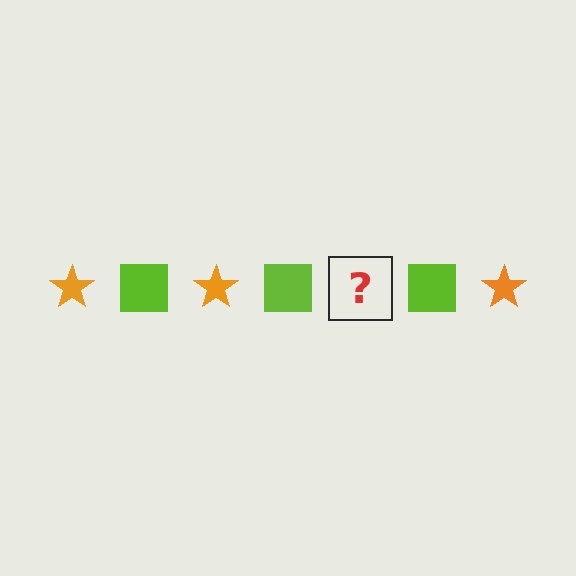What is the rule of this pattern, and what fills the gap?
The rule is that the pattern alternates between orange star and lime square. The gap should be filled with an orange star.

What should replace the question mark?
The question mark should be replaced with an orange star.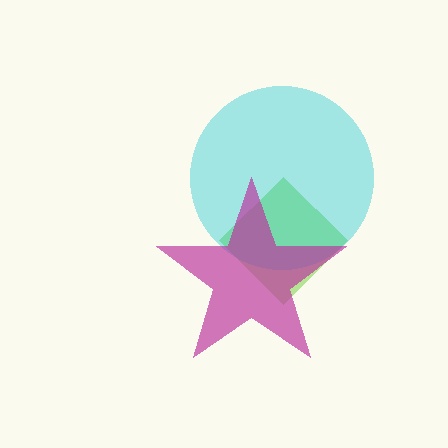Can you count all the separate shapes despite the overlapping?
Yes, there are 3 separate shapes.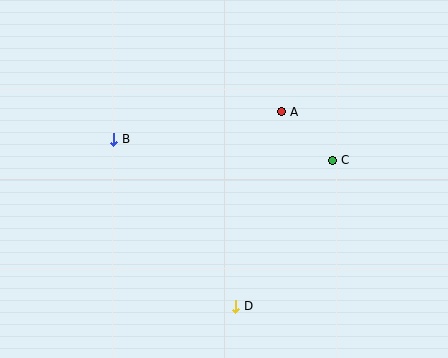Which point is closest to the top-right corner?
Point C is closest to the top-right corner.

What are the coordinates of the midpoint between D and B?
The midpoint between D and B is at (175, 223).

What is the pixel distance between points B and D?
The distance between B and D is 206 pixels.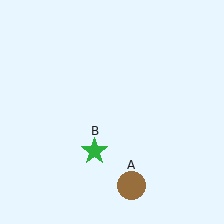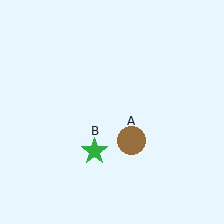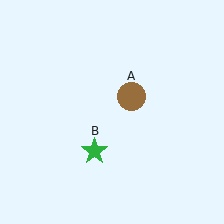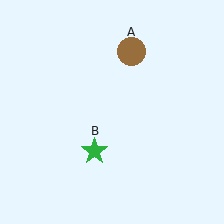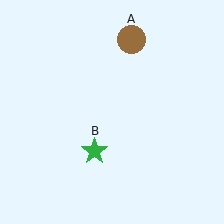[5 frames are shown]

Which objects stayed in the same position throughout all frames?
Green star (object B) remained stationary.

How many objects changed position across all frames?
1 object changed position: brown circle (object A).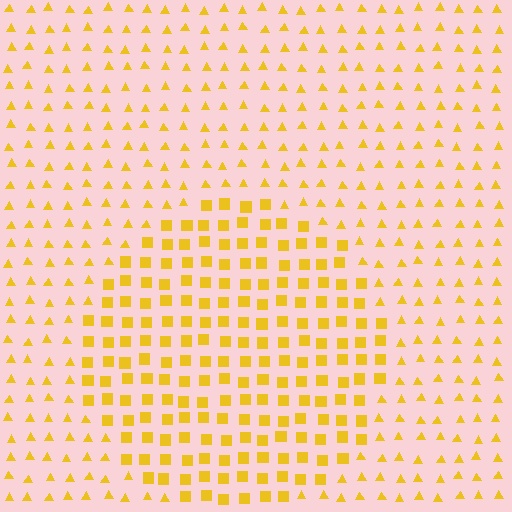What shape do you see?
I see a circle.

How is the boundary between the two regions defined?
The boundary is defined by a change in element shape: squares inside vs. triangles outside. All elements share the same color and spacing.